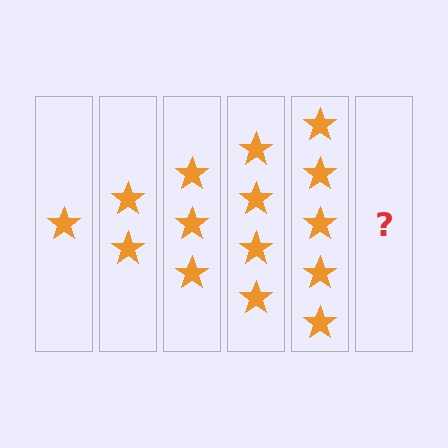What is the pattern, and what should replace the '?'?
The pattern is that each step adds one more star. The '?' should be 6 stars.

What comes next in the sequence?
The next element should be 6 stars.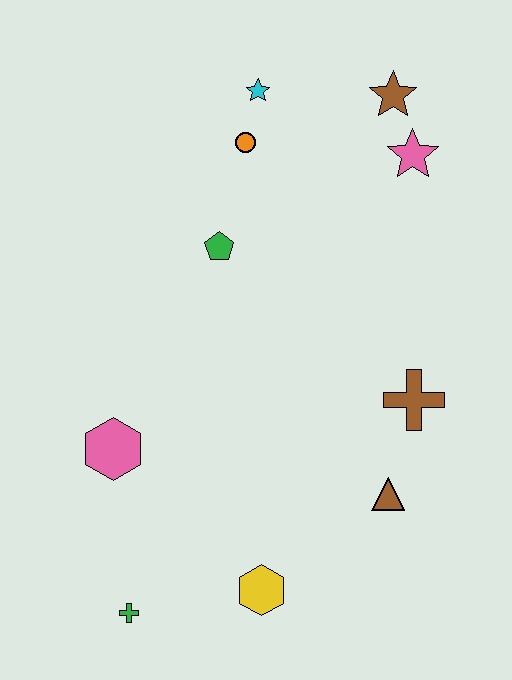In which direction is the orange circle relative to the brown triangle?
The orange circle is above the brown triangle.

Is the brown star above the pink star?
Yes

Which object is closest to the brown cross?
The brown triangle is closest to the brown cross.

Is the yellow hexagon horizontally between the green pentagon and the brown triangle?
Yes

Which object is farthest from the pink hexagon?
The brown star is farthest from the pink hexagon.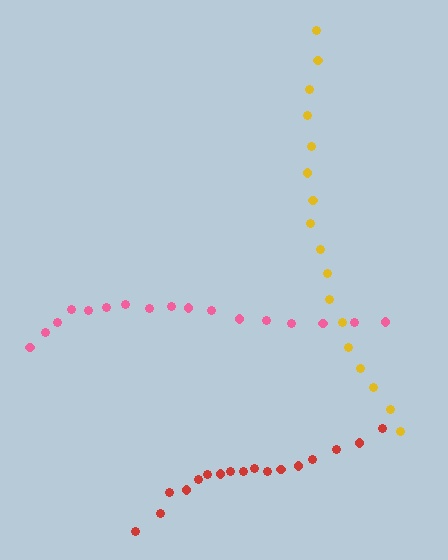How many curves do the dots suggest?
There are 3 distinct paths.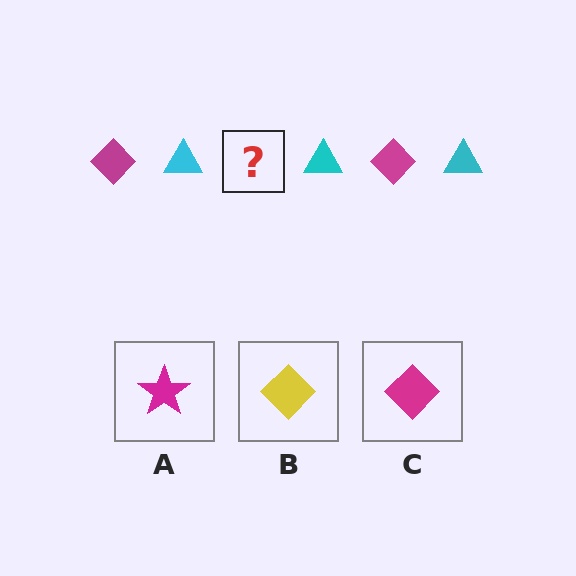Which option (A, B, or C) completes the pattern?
C.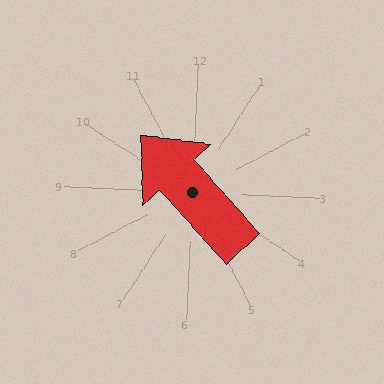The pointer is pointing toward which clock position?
Roughly 11 o'clock.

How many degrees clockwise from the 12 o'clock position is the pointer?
Approximately 316 degrees.